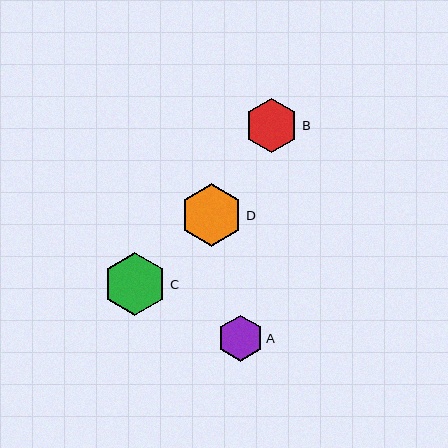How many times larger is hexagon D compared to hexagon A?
Hexagon D is approximately 1.4 times the size of hexagon A.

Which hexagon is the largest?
Hexagon C is the largest with a size of approximately 63 pixels.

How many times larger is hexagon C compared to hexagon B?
Hexagon C is approximately 1.2 times the size of hexagon B.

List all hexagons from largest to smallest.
From largest to smallest: C, D, B, A.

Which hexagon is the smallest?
Hexagon A is the smallest with a size of approximately 46 pixels.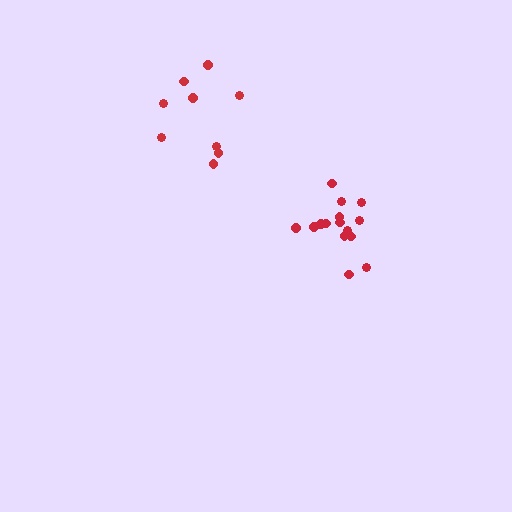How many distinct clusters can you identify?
There are 2 distinct clusters.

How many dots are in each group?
Group 1: 9 dots, Group 2: 15 dots (24 total).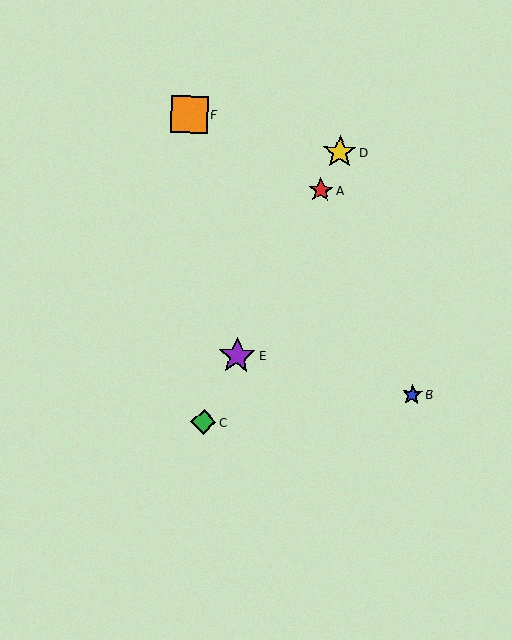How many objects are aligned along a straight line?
4 objects (A, C, D, E) are aligned along a straight line.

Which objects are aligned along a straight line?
Objects A, C, D, E are aligned along a straight line.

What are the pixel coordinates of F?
Object F is at (189, 115).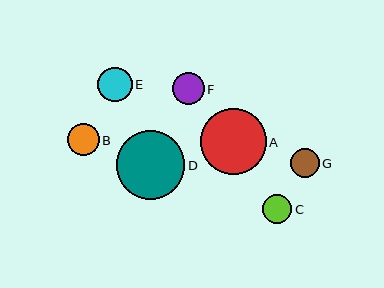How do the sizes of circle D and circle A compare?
Circle D and circle A are approximately the same size.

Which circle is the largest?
Circle D is the largest with a size of approximately 69 pixels.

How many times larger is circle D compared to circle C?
Circle D is approximately 2.4 times the size of circle C.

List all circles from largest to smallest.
From largest to smallest: D, A, E, B, F, C, G.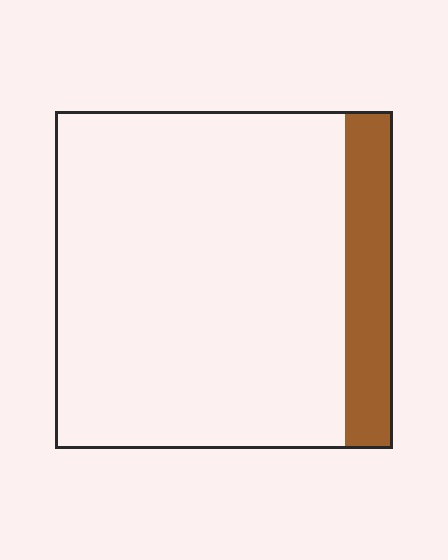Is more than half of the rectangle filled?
No.